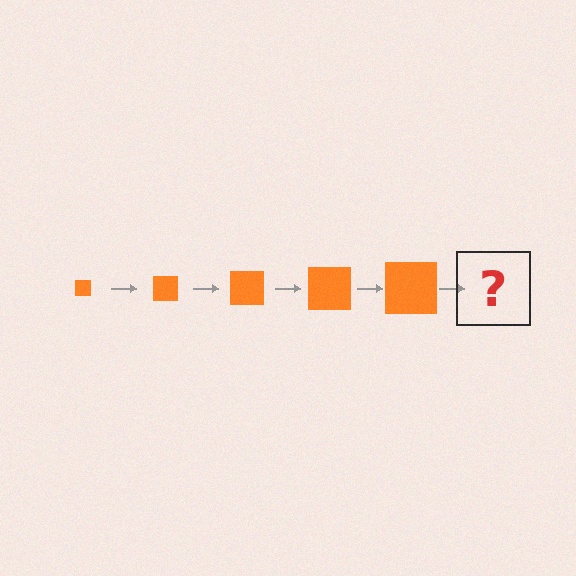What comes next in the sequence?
The next element should be an orange square, larger than the previous one.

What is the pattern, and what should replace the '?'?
The pattern is that the square gets progressively larger each step. The '?' should be an orange square, larger than the previous one.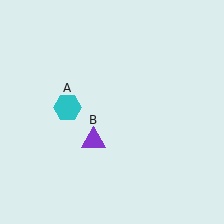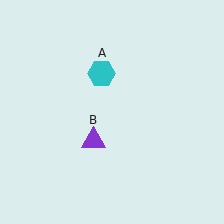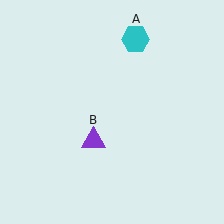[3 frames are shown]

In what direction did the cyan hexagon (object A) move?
The cyan hexagon (object A) moved up and to the right.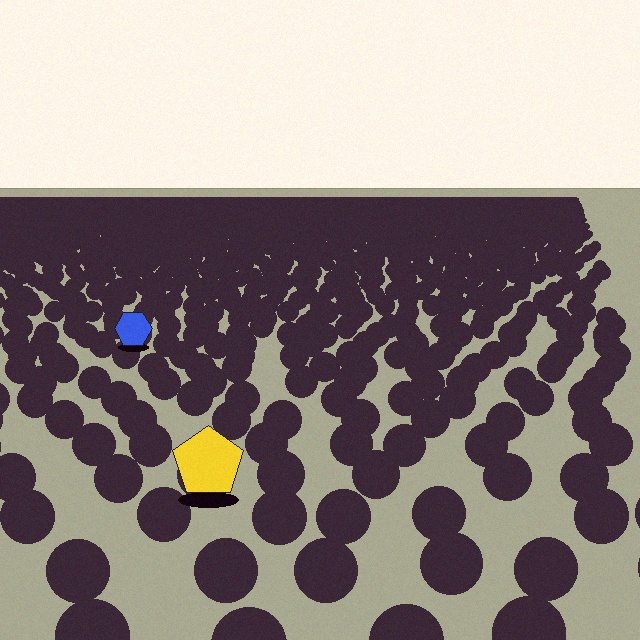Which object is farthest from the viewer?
The blue hexagon is farthest from the viewer. It appears smaller and the ground texture around it is denser.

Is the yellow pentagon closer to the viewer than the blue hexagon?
Yes. The yellow pentagon is closer — you can tell from the texture gradient: the ground texture is coarser near it.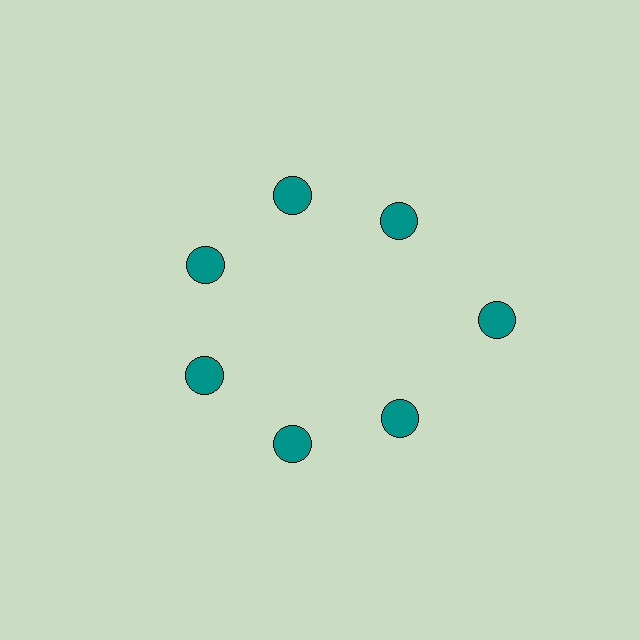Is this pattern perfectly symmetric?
No. The 7 teal circles are arranged in a ring, but one element near the 3 o'clock position is pushed outward from the center, breaking the 7-fold rotational symmetry.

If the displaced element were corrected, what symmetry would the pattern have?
It would have 7-fold rotational symmetry — the pattern would map onto itself every 51 degrees.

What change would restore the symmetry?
The symmetry would be restored by moving it inward, back onto the ring so that all 7 circles sit at equal angles and equal distance from the center.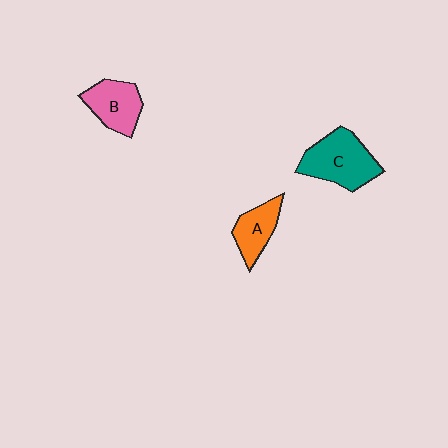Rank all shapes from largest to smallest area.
From largest to smallest: C (teal), B (pink), A (orange).